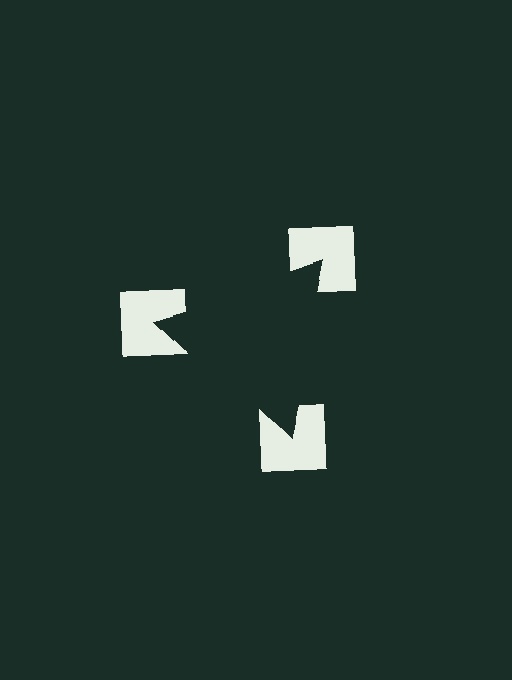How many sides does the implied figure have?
3 sides.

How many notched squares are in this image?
There are 3 — one at each vertex of the illusory triangle.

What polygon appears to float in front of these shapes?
An illusory triangle — its edges are inferred from the aligned wedge cuts in the notched squares, not physically drawn.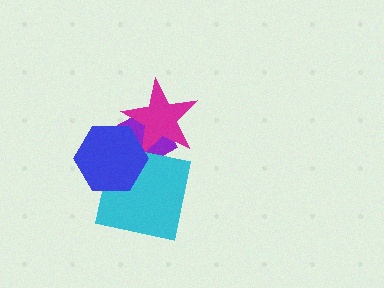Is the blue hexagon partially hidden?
No, no other shape covers it.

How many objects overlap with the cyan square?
2 objects overlap with the cyan square.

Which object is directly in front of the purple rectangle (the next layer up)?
The magenta star is directly in front of the purple rectangle.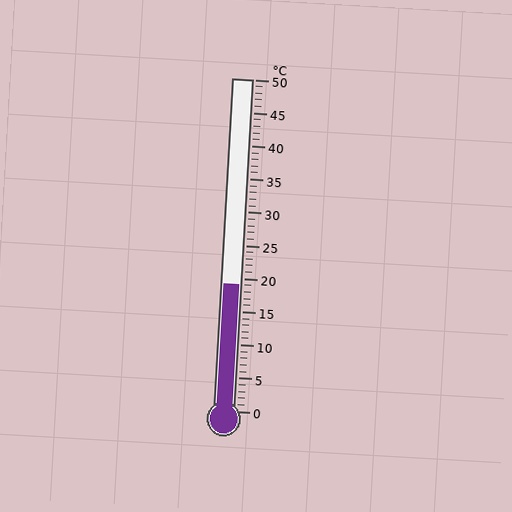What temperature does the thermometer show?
The thermometer shows approximately 19°C.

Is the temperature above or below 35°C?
The temperature is below 35°C.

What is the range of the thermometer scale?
The thermometer scale ranges from 0°C to 50°C.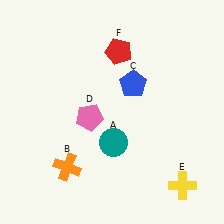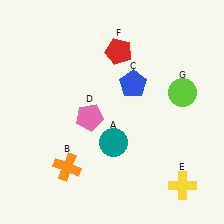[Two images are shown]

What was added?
A lime circle (G) was added in Image 2.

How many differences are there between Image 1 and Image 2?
There is 1 difference between the two images.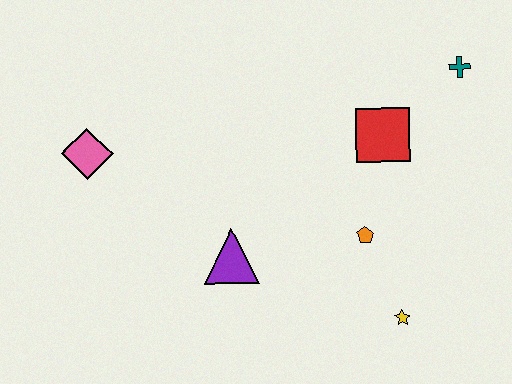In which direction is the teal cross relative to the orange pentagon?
The teal cross is above the orange pentagon.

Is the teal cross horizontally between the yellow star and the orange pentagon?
No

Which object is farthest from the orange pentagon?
The pink diamond is farthest from the orange pentagon.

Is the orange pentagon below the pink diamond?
Yes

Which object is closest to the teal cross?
The red square is closest to the teal cross.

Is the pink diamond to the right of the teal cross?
No